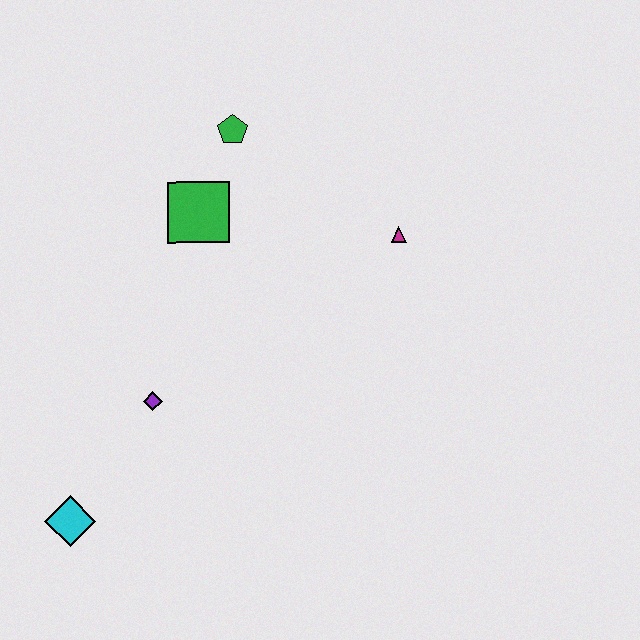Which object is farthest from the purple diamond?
The magenta triangle is farthest from the purple diamond.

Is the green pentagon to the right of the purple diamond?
Yes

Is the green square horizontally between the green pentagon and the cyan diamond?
Yes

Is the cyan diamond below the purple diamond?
Yes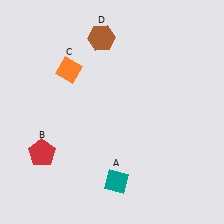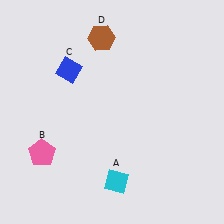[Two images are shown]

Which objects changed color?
A changed from teal to cyan. B changed from red to pink. C changed from orange to blue.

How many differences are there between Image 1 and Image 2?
There are 3 differences between the two images.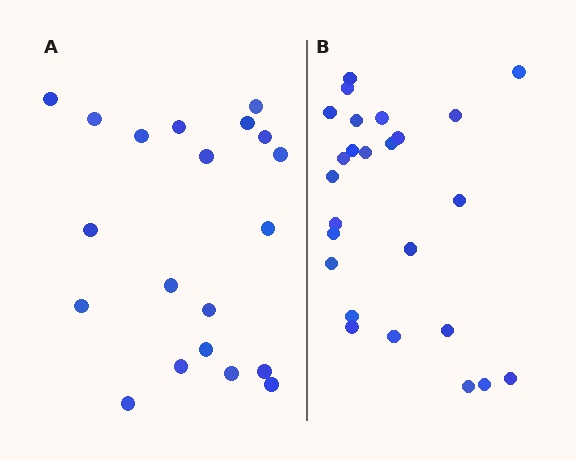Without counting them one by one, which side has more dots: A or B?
Region B (the right region) has more dots.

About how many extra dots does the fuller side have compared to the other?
Region B has about 5 more dots than region A.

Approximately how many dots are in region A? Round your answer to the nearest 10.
About 20 dots.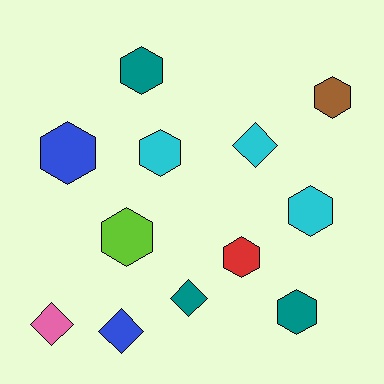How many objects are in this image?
There are 12 objects.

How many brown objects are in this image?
There is 1 brown object.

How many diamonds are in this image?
There are 4 diamonds.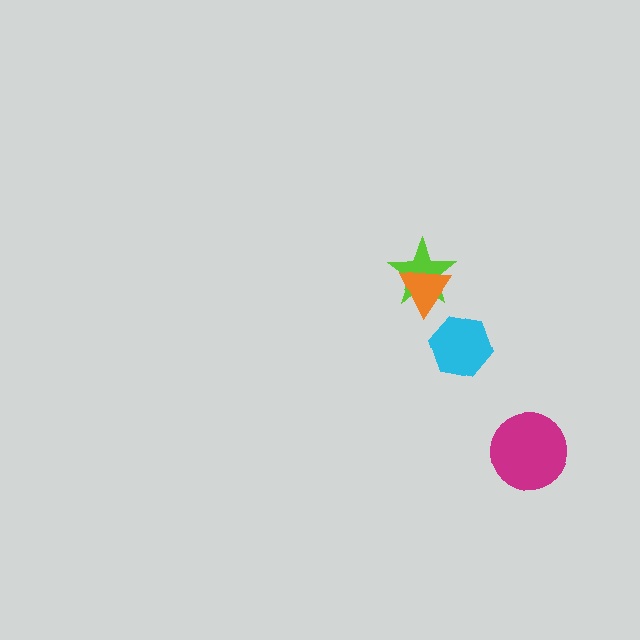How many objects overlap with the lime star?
1 object overlaps with the lime star.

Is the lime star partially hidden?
Yes, it is partially covered by another shape.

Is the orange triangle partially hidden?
No, no other shape covers it.